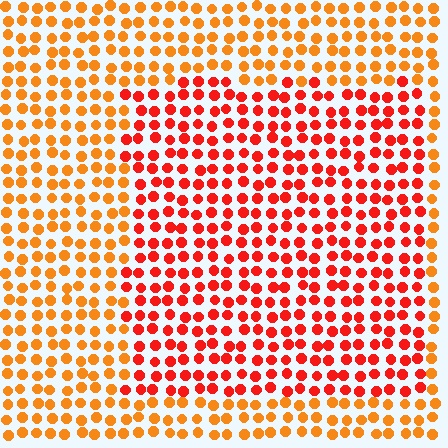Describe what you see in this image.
The image is filled with small orange elements in a uniform arrangement. A rectangle-shaped region is visible where the elements are tinted to a slightly different hue, forming a subtle color boundary.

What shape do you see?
I see a rectangle.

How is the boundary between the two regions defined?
The boundary is defined purely by a slight shift in hue (about 30 degrees). Spacing, size, and orientation are identical on both sides.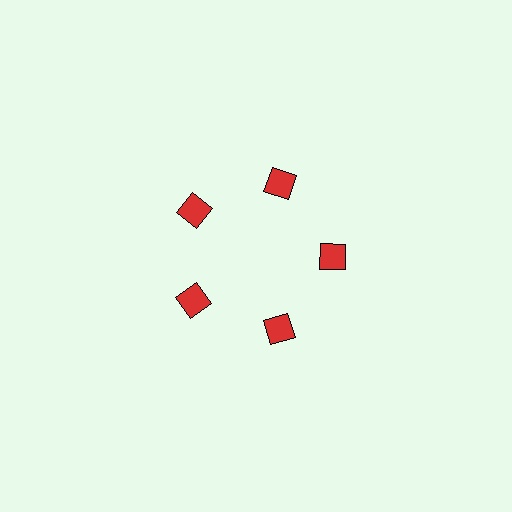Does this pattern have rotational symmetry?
Yes, this pattern has 5-fold rotational symmetry. It looks the same after rotating 72 degrees around the center.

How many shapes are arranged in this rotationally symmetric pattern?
There are 5 shapes, arranged in 5 groups of 1.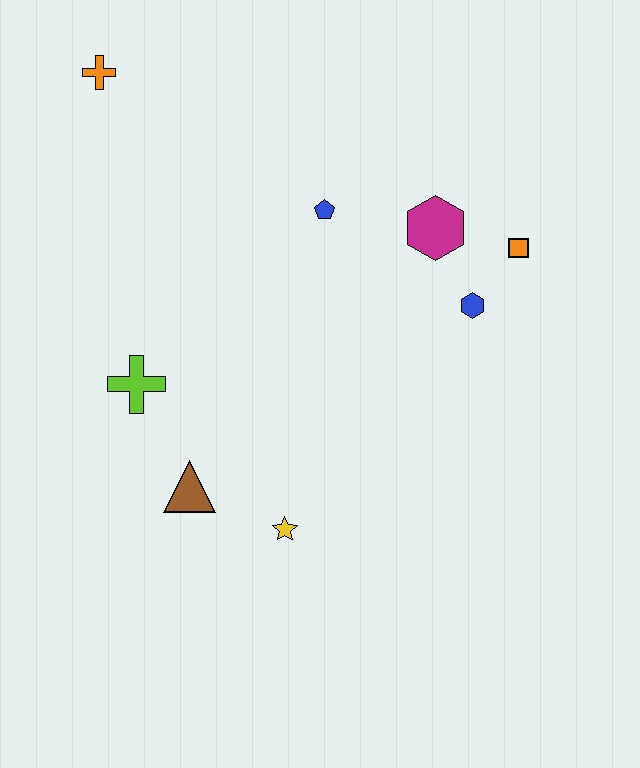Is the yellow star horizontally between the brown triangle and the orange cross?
No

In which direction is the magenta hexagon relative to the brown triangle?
The magenta hexagon is above the brown triangle.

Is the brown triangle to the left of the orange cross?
No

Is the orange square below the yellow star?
No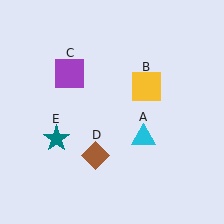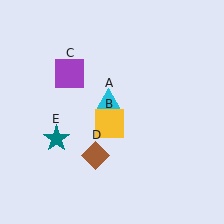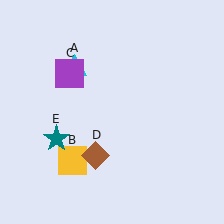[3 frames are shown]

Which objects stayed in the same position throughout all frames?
Purple square (object C) and brown diamond (object D) and teal star (object E) remained stationary.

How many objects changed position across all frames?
2 objects changed position: cyan triangle (object A), yellow square (object B).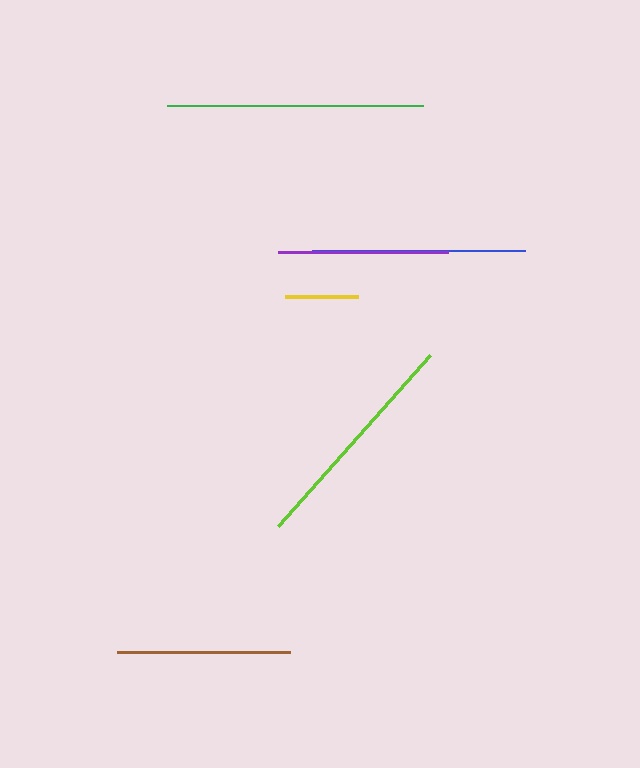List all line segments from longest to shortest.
From longest to shortest: green, lime, blue, brown, purple, yellow.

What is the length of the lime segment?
The lime segment is approximately 228 pixels long.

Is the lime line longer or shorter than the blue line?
The lime line is longer than the blue line.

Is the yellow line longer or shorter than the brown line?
The brown line is longer than the yellow line.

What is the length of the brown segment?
The brown segment is approximately 173 pixels long.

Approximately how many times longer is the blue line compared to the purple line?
The blue line is approximately 1.2 times the length of the purple line.